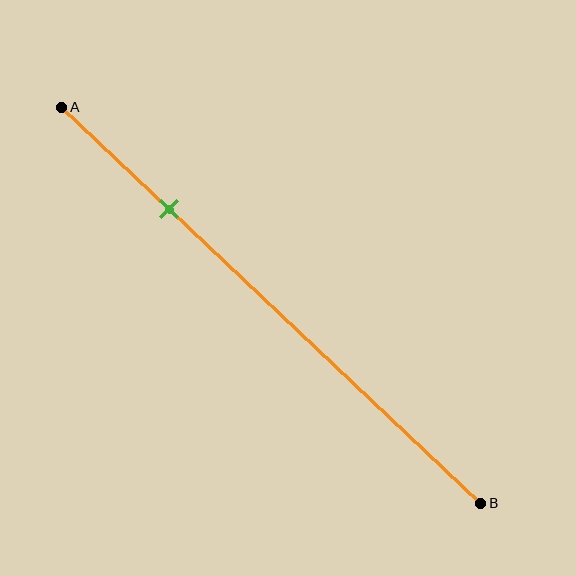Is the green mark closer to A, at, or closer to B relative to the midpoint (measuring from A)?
The green mark is closer to point A than the midpoint of segment AB.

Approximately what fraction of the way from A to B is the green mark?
The green mark is approximately 25% of the way from A to B.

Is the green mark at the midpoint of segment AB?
No, the mark is at about 25% from A, not at the 50% midpoint.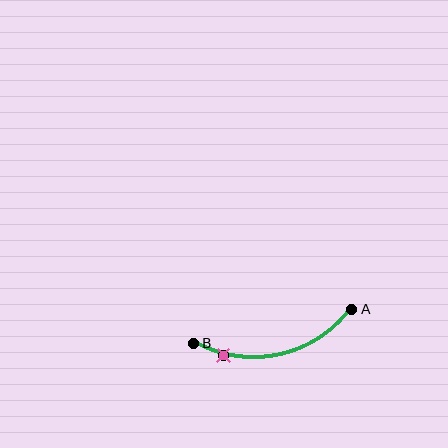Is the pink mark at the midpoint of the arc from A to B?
No. The pink mark lies on the arc but is closer to endpoint B. The arc midpoint would be at the point on the curve equidistant along the arc from both A and B.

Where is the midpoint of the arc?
The arc midpoint is the point on the curve farthest from the straight line joining A and B. It sits below that line.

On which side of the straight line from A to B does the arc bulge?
The arc bulges below the straight line connecting A and B.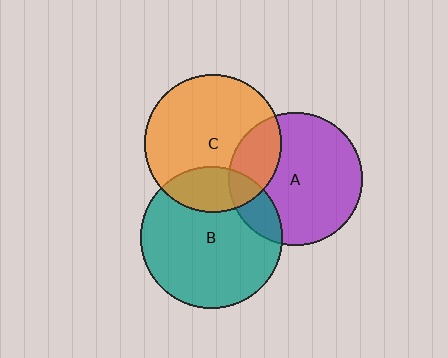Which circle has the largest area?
Circle B (teal).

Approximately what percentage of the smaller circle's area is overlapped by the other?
Approximately 25%.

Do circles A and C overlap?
Yes.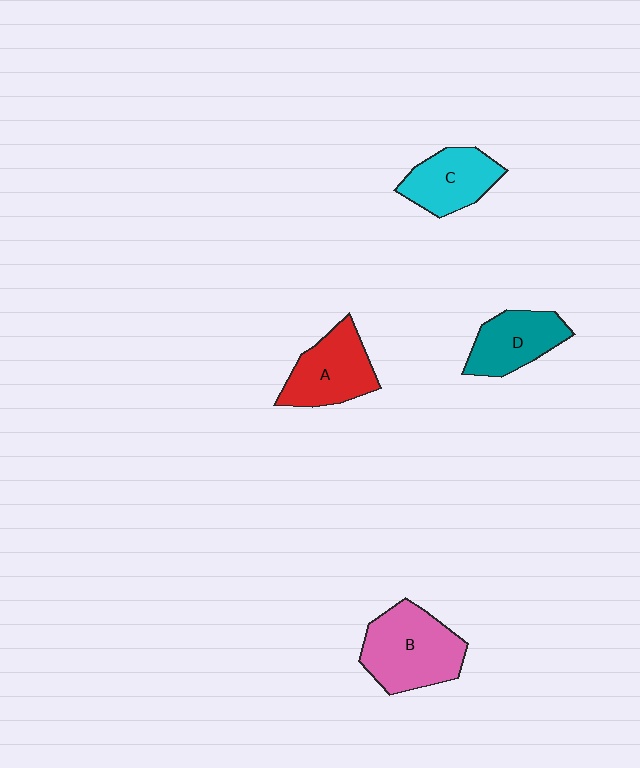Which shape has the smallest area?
Shape D (teal).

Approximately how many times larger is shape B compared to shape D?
Approximately 1.4 times.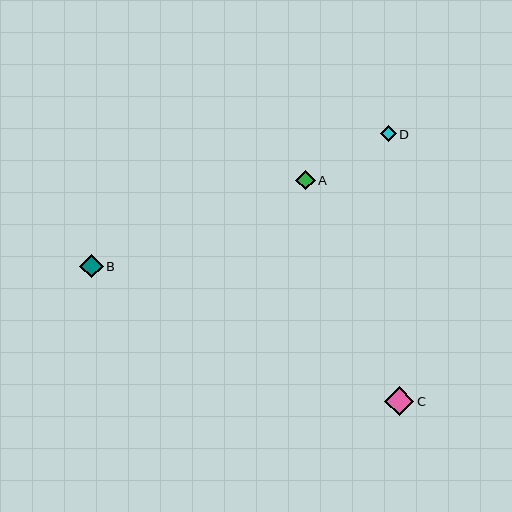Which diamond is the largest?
Diamond C is the largest with a size of approximately 29 pixels.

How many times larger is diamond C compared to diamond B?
Diamond C is approximately 1.2 times the size of diamond B.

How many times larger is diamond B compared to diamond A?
Diamond B is approximately 1.2 times the size of diamond A.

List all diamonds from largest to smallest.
From largest to smallest: C, B, A, D.